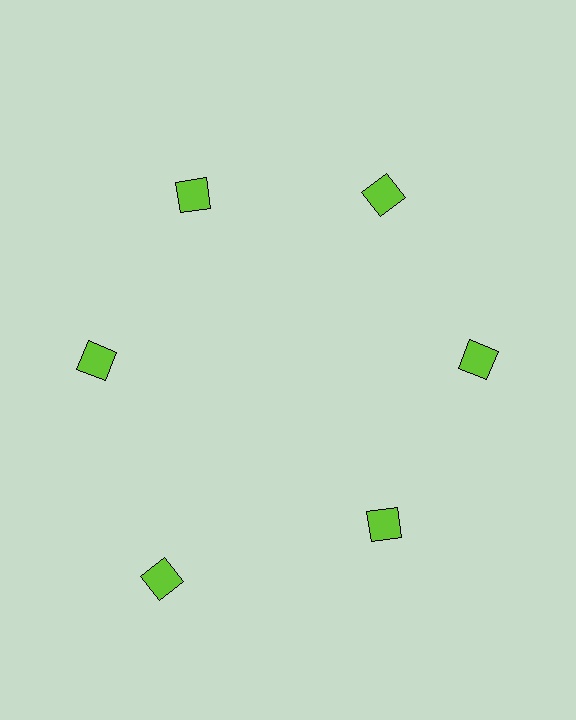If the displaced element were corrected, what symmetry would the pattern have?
It would have 6-fold rotational symmetry — the pattern would map onto itself every 60 degrees.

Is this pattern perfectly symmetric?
No. The 6 lime squares are arranged in a ring, but one element near the 7 o'clock position is pushed outward from the center, breaking the 6-fold rotational symmetry.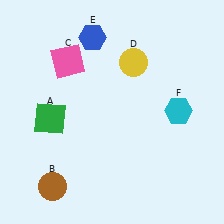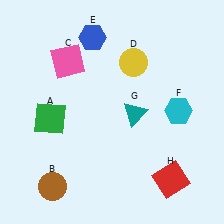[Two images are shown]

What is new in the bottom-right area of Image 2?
A red square (H) was added in the bottom-right area of Image 2.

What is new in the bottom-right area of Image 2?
A teal triangle (G) was added in the bottom-right area of Image 2.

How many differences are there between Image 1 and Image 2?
There are 2 differences between the two images.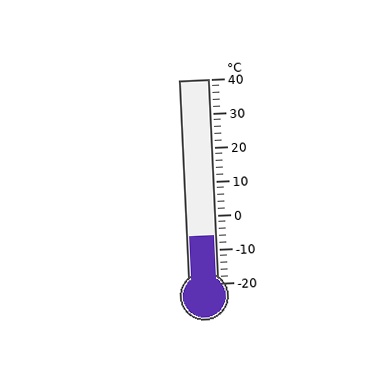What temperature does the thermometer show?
The thermometer shows approximately -6°C.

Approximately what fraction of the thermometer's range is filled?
The thermometer is filled to approximately 25% of its range.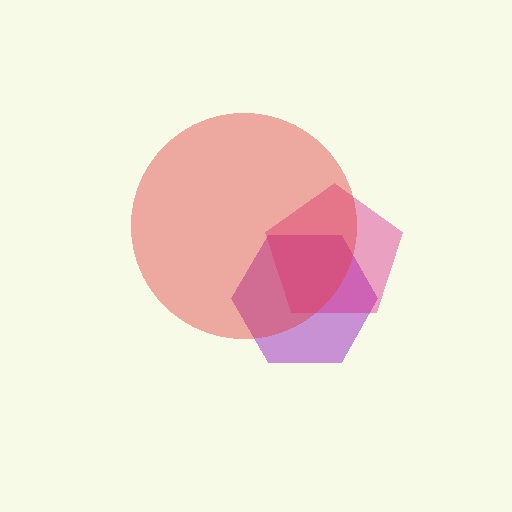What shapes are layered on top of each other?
The layered shapes are: a purple hexagon, a magenta pentagon, a red circle.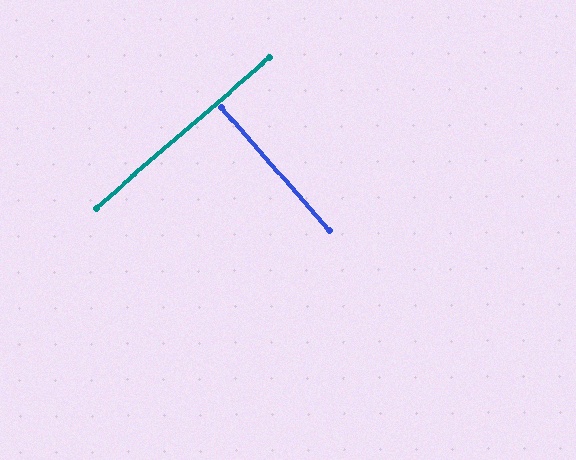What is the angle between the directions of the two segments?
Approximately 90 degrees.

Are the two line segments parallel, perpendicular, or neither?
Perpendicular — they meet at approximately 90°.